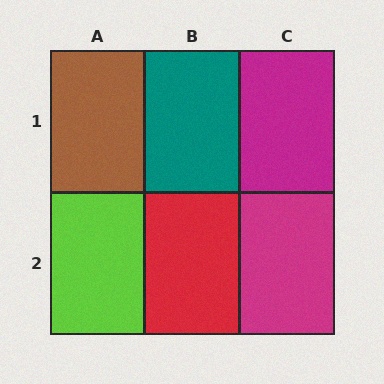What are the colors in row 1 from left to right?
Brown, teal, magenta.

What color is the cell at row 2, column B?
Red.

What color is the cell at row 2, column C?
Magenta.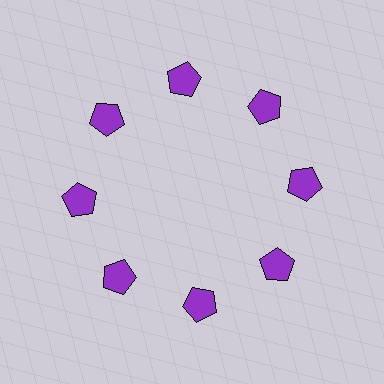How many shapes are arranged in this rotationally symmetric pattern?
There are 8 shapes, arranged in 8 groups of 1.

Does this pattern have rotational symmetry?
Yes, this pattern has 8-fold rotational symmetry. It looks the same after rotating 45 degrees around the center.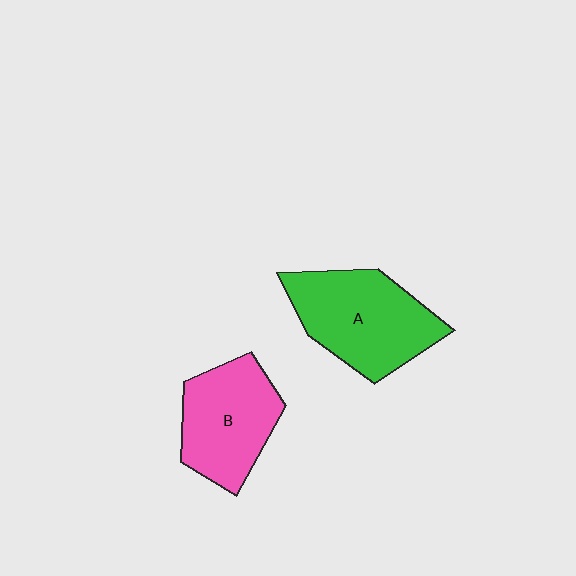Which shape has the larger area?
Shape A (green).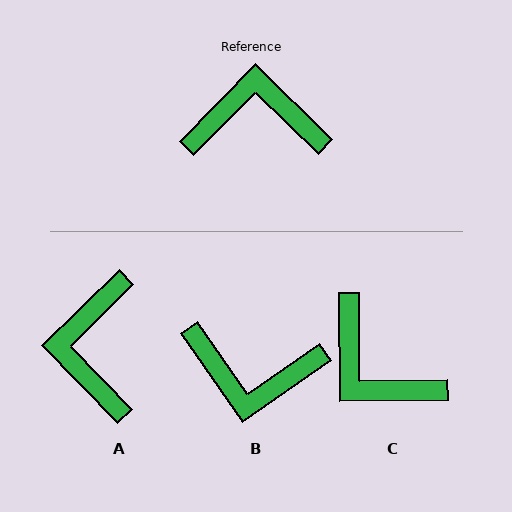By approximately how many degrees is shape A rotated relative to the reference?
Approximately 89 degrees counter-clockwise.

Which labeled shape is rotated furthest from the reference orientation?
B, about 169 degrees away.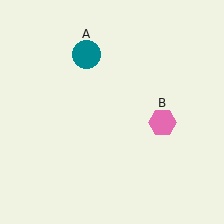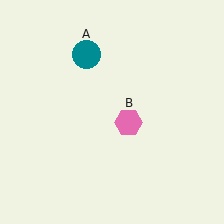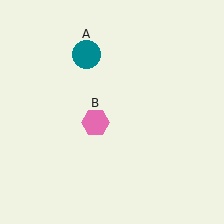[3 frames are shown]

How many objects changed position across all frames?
1 object changed position: pink hexagon (object B).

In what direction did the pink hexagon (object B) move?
The pink hexagon (object B) moved left.